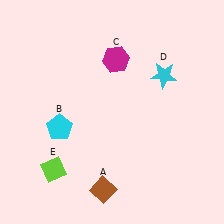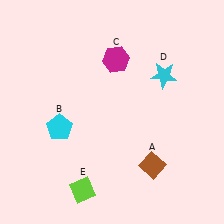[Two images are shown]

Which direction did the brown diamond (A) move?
The brown diamond (A) moved right.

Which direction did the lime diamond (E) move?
The lime diamond (E) moved right.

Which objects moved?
The objects that moved are: the brown diamond (A), the lime diamond (E).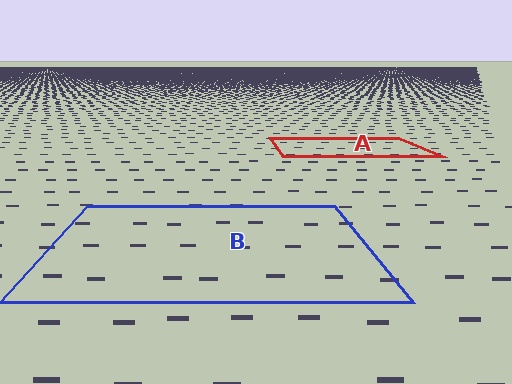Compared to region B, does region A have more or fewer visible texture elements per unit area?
Region A has more texture elements per unit area — they are packed more densely because it is farther away.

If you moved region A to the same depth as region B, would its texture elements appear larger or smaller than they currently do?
They would appear larger. At a closer depth, the same texture elements are projected at a bigger on-screen size.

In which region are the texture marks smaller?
The texture marks are smaller in region A, because it is farther away.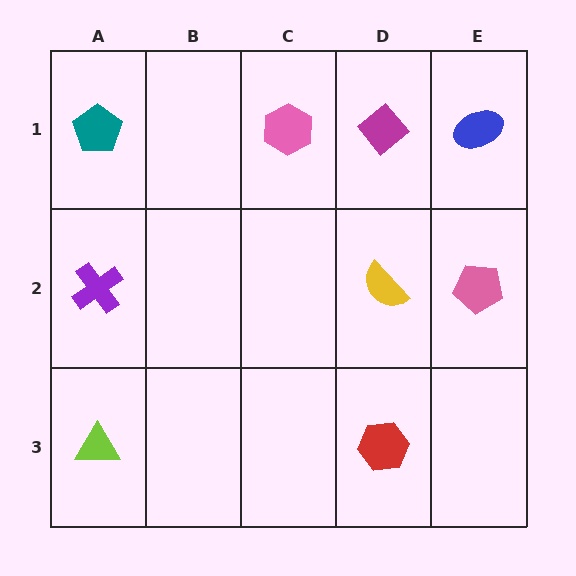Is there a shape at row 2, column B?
No, that cell is empty.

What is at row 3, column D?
A red hexagon.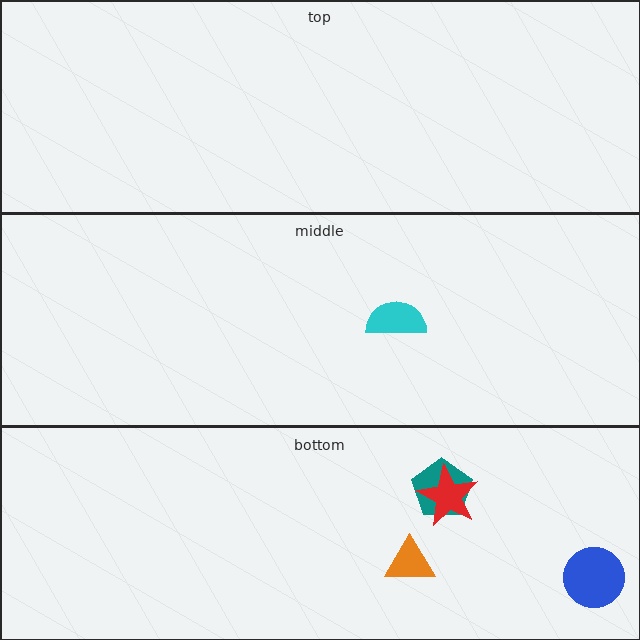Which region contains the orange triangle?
The bottom region.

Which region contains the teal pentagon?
The bottom region.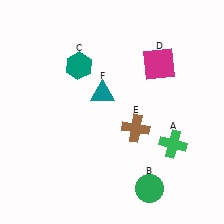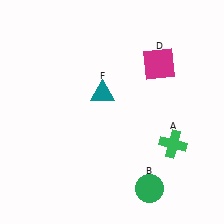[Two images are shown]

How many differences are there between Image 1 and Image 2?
There are 2 differences between the two images.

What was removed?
The brown cross (E), the teal hexagon (C) were removed in Image 2.